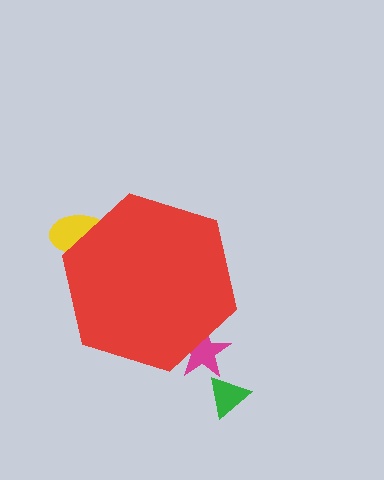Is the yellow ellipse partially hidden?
Yes, the yellow ellipse is partially hidden behind the red hexagon.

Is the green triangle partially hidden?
No, the green triangle is fully visible.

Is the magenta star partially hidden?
Yes, the magenta star is partially hidden behind the red hexagon.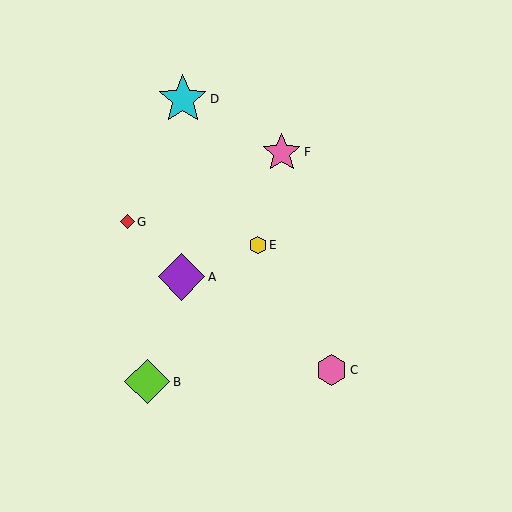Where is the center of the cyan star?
The center of the cyan star is at (183, 99).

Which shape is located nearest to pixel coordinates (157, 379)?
The lime diamond (labeled B) at (147, 382) is nearest to that location.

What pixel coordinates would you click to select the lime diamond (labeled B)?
Click at (147, 382) to select the lime diamond B.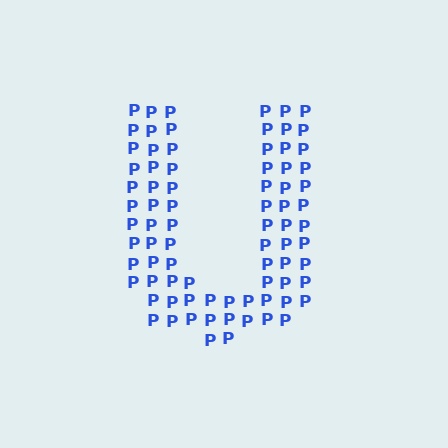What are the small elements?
The small elements are letter P's.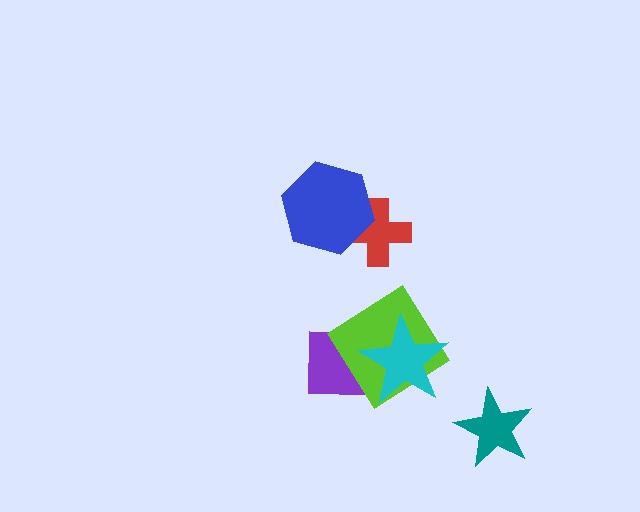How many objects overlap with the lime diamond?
2 objects overlap with the lime diamond.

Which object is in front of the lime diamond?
The cyan star is in front of the lime diamond.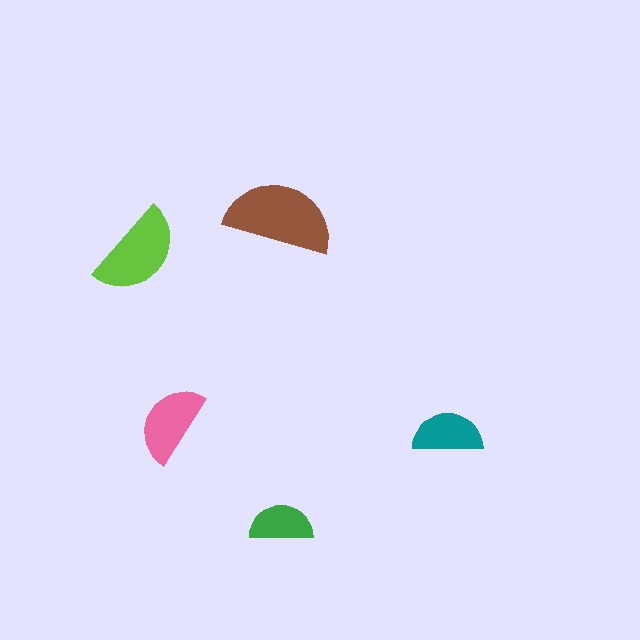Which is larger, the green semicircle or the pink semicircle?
The pink one.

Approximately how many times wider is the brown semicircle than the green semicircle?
About 1.5 times wider.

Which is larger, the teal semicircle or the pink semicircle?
The pink one.